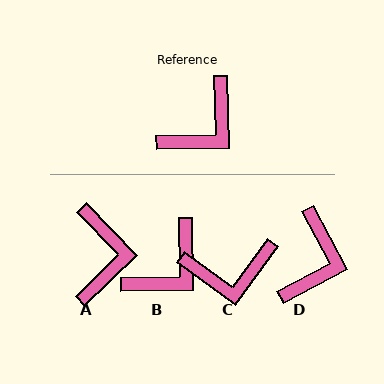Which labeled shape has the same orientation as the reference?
B.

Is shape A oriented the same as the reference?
No, it is off by about 43 degrees.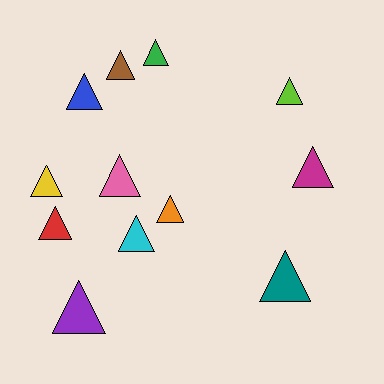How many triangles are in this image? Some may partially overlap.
There are 12 triangles.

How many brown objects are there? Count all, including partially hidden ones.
There is 1 brown object.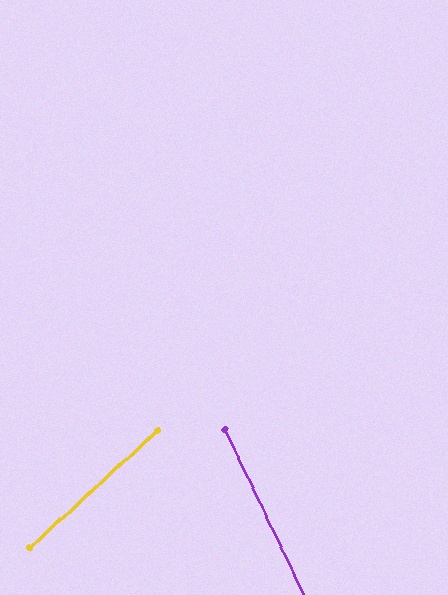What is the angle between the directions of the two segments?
Approximately 73 degrees.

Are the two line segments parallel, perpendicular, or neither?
Neither parallel nor perpendicular — they differ by about 73°.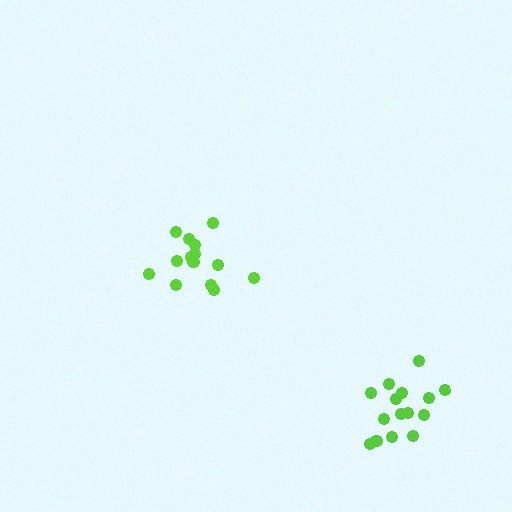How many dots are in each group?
Group 1: 16 dots, Group 2: 15 dots (31 total).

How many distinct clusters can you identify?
There are 2 distinct clusters.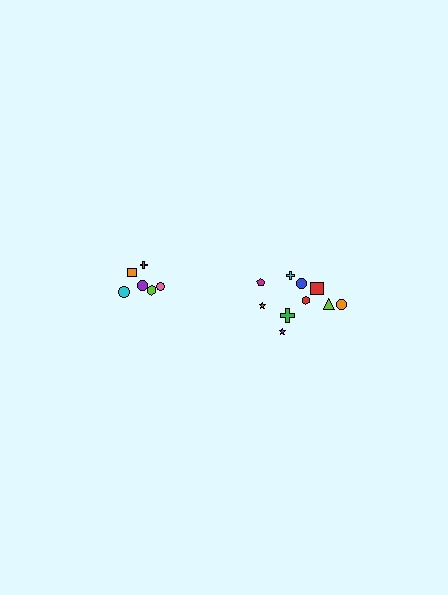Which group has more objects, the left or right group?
The right group.